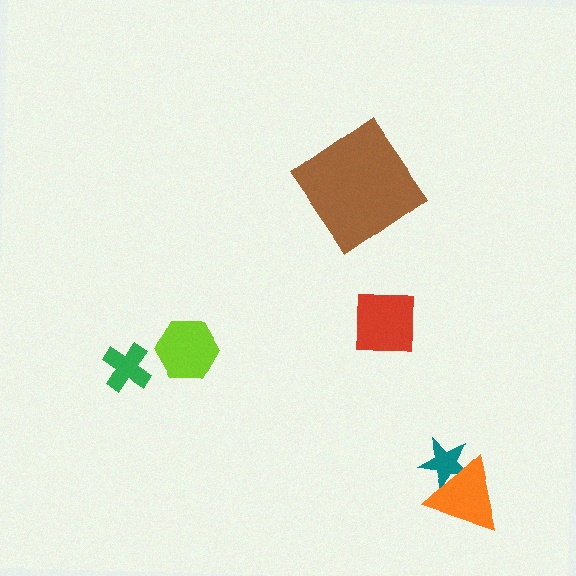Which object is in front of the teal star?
The orange triangle is in front of the teal star.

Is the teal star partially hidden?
Yes, it is partially covered by another shape.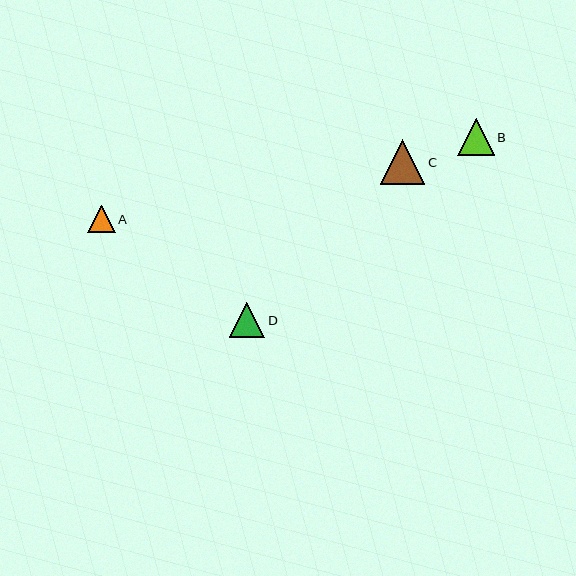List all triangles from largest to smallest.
From largest to smallest: C, B, D, A.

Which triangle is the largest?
Triangle C is the largest with a size of approximately 44 pixels.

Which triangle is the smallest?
Triangle A is the smallest with a size of approximately 28 pixels.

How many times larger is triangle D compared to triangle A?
Triangle D is approximately 1.3 times the size of triangle A.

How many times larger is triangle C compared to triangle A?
Triangle C is approximately 1.6 times the size of triangle A.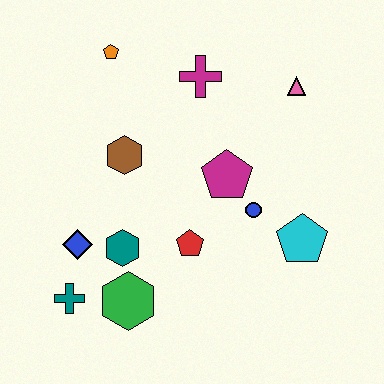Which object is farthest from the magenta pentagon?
The teal cross is farthest from the magenta pentagon.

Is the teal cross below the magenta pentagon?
Yes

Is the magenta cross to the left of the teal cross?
No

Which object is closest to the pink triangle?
The magenta cross is closest to the pink triangle.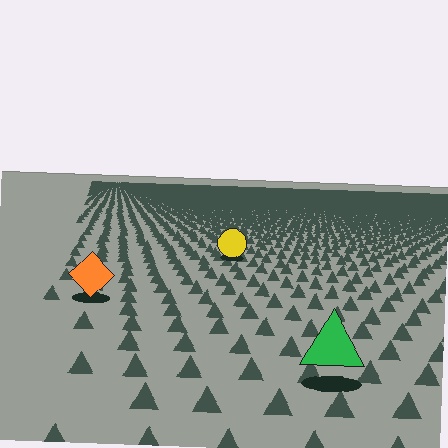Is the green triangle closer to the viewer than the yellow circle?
Yes. The green triangle is closer — you can tell from the texture gradient: the ground texture is coarser near it.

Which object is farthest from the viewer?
The yellow circle is farthest from the viewer. It appears smaller and the ground texture around it is denser.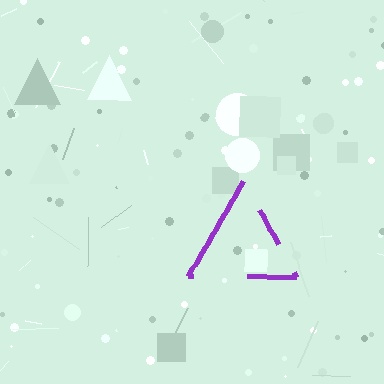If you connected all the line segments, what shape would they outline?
They would outline a triangle.